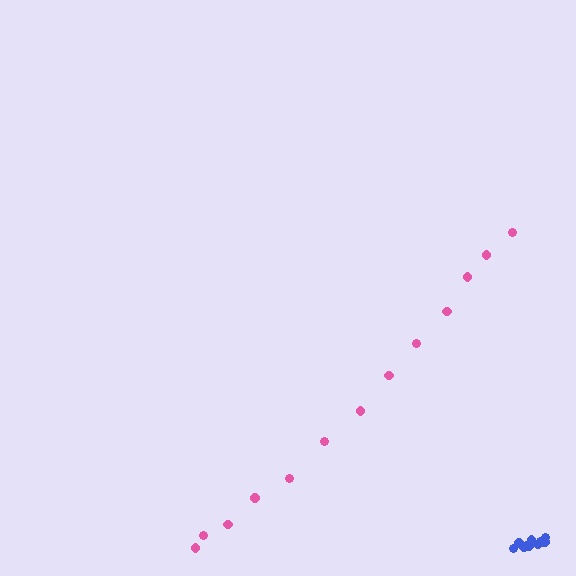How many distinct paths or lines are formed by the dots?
There are 2 distinct paths.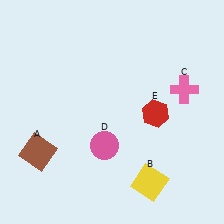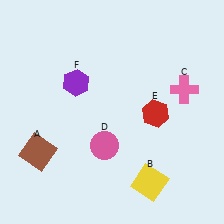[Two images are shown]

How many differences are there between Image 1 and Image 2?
There is 1 difference between the two images.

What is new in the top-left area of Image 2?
A purple hexagon (F) was added in the top-left area of Image 2.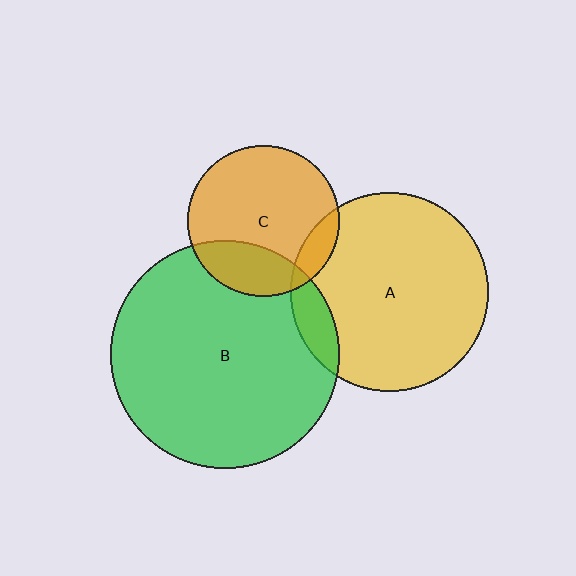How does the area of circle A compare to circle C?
Approximately 1.7 times.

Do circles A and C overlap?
Yes.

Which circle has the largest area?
Circle B (green).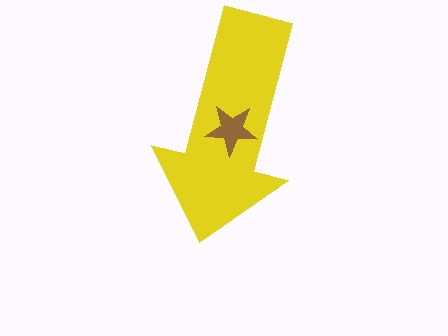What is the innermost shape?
The brown star.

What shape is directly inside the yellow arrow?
The brown star.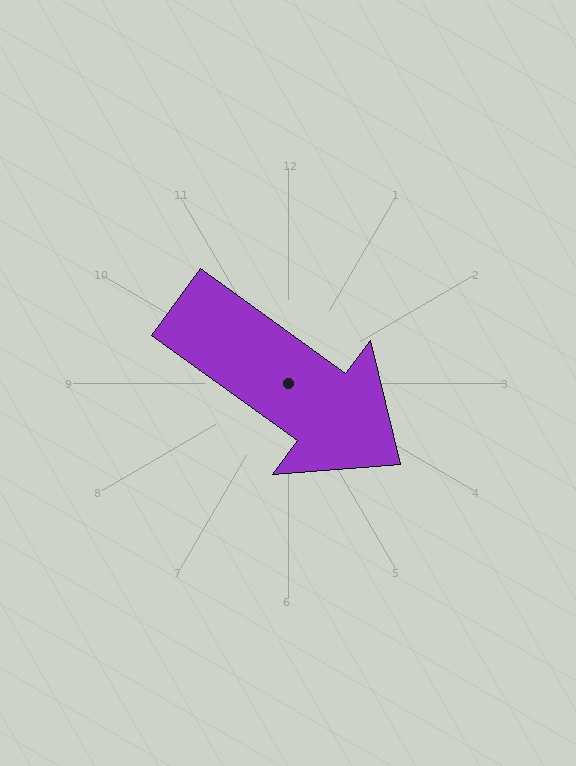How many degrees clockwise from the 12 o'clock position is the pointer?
Approximately 126 degrees.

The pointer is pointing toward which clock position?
Roughly 4 o'clock.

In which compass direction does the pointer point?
Southeast.